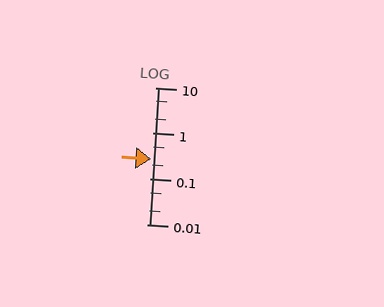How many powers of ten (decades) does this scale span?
The scale spans 3 decades, from 0.01 to 10.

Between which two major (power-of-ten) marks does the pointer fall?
The pointer is between 0.1 and 1.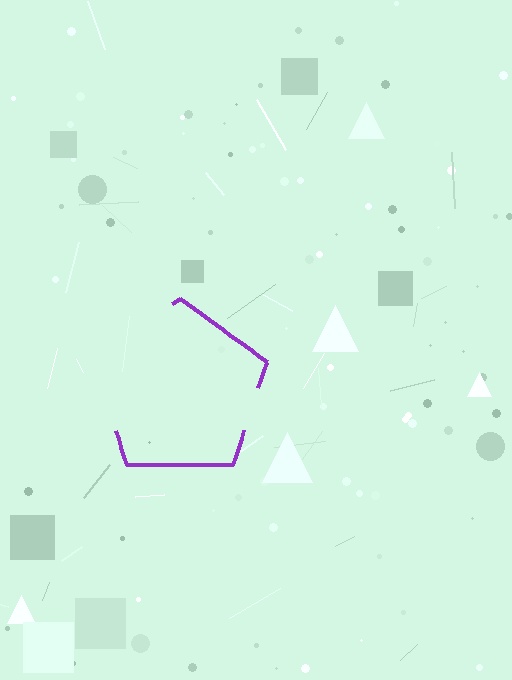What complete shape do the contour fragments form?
The contour fragments form a pentagon.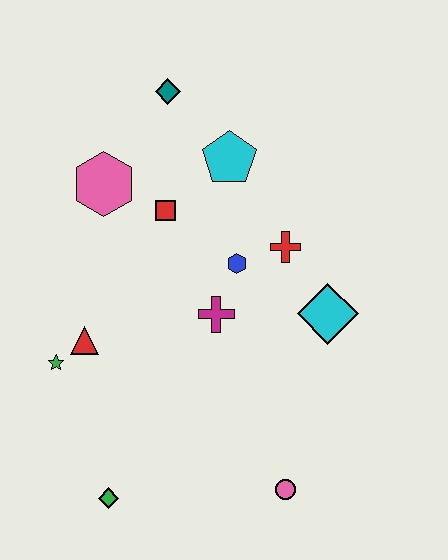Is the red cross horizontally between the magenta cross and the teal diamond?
No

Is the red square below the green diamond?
No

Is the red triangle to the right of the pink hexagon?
No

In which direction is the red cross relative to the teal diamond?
The red cross is below the teal diamond.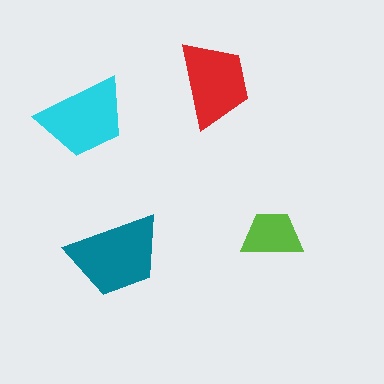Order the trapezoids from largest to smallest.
the teal one, the cyan one, the red one, the lime one.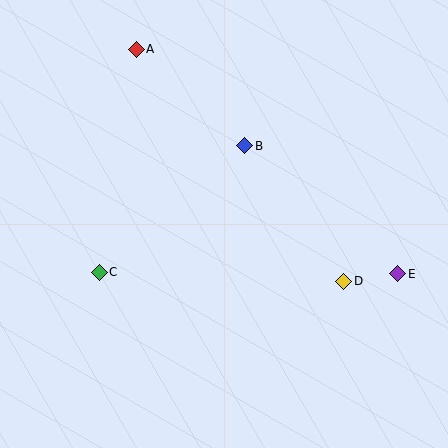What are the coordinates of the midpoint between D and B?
The midpoint between D and B is at (294, 214).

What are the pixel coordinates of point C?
Point C is at (99, 272).